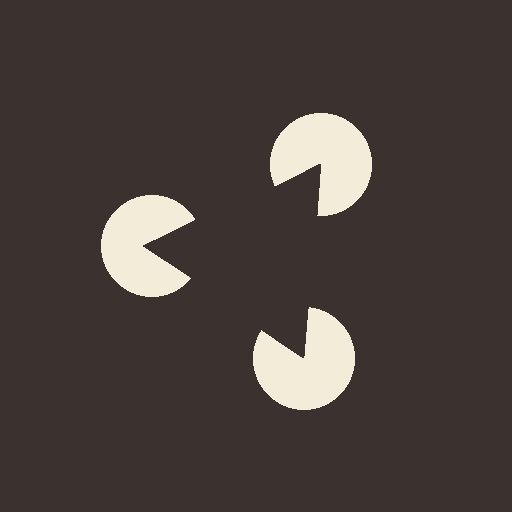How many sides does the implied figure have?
3 sides.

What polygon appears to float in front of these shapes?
An illusory triangle — its edges are inferred from the aligned wedge cuts in the pac-man discs, not physically drawn.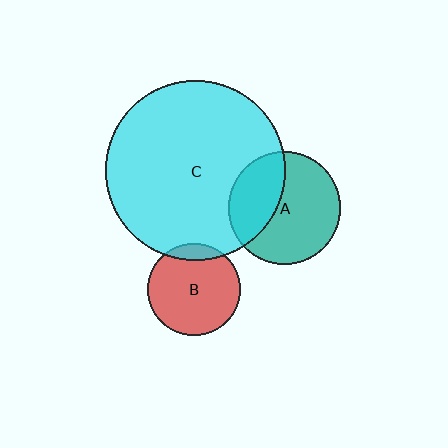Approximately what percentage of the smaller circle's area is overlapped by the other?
Approximately 10%.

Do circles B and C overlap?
Yes.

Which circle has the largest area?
Circle C (cyan).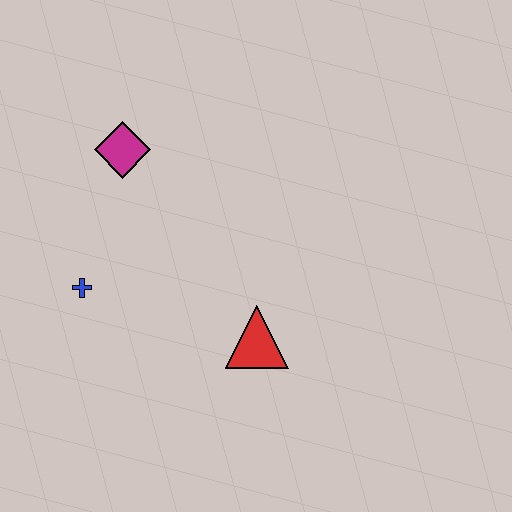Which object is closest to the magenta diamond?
The blue cross is closest to the magenta diamond.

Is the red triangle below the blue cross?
Yes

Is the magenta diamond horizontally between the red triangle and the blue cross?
Yes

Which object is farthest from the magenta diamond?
The red triangle is farthest from the magenta diamond.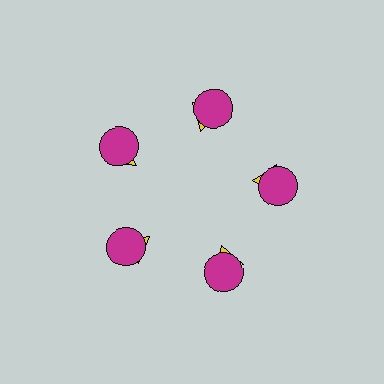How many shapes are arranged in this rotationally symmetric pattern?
There are 10 shapes, arranged in 5 groups of 2.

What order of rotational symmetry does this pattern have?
This pattern has 5-fold rotational symmetry.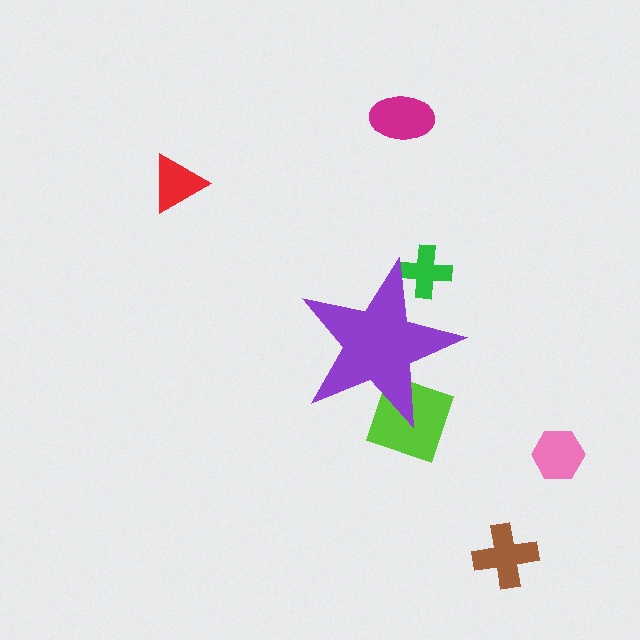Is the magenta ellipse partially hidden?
No, the magenta ellipse is fully visible.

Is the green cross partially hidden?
Yes, the green cross is partially hidden behind the purple star.